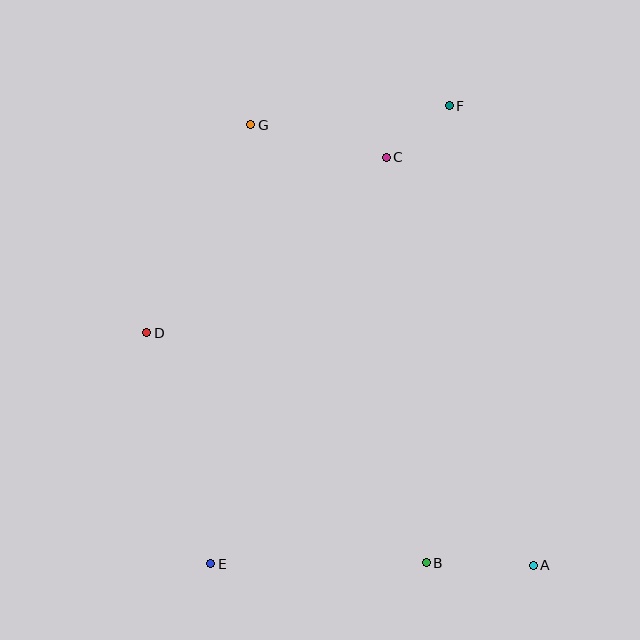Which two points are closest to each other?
Points C and F are closest to each other.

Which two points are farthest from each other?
Points A and G are farthest from each other.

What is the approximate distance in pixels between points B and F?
The distance between B and F is approximately 458 pixels.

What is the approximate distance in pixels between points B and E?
The distance between B and E is approximately 216 pixels.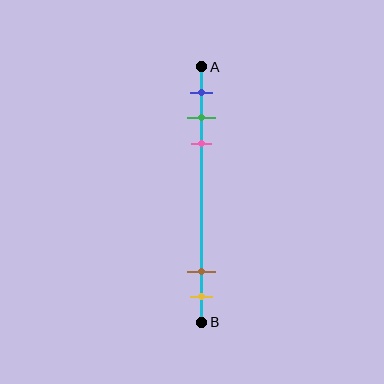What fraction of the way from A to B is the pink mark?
The pink mark is approximately 30% (0.3) of the way from A to B.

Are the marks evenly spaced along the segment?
No, the marks are not evenly spaced.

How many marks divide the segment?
There are 5 marks dividing the segment.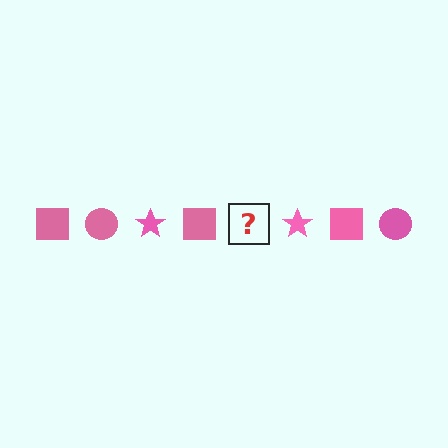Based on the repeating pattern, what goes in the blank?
The blank should be a pink circle.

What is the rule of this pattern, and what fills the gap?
The rule is that the pattern cycles through square, circle, star shapes in pink. The gap should be filled with a pink circle.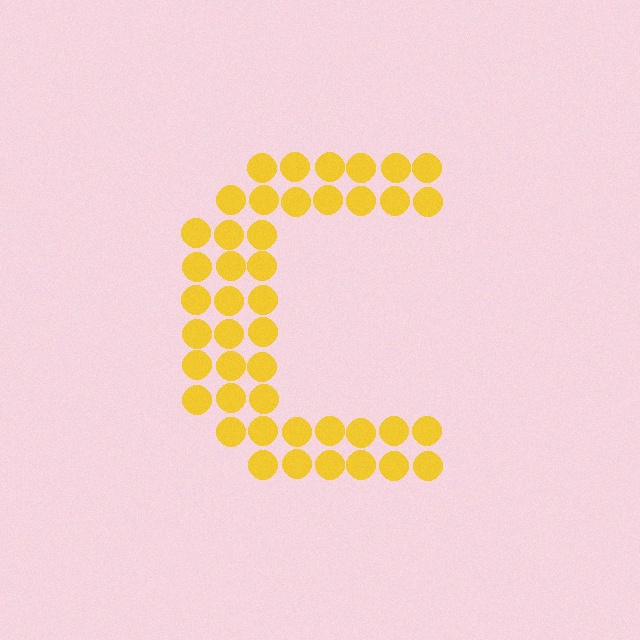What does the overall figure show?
The overall figure shows the letter C.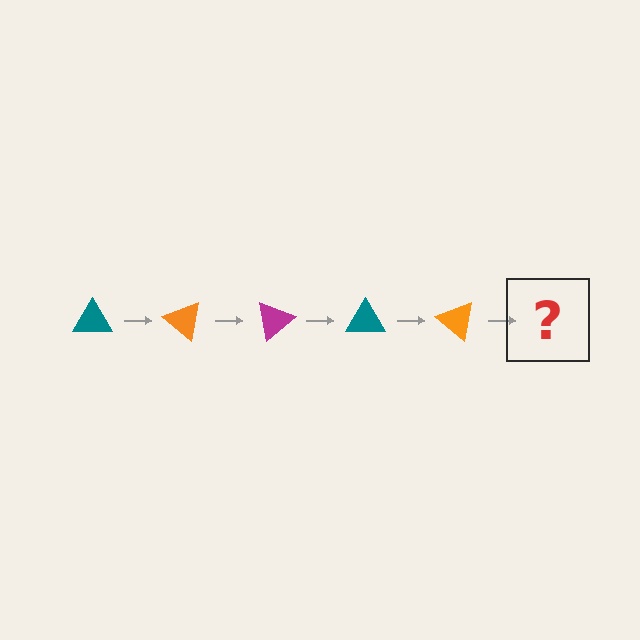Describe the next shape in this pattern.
It should be a magenta triangle, rotated 200 degrees from the start.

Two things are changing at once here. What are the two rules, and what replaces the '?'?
The two rules are that it rotates 40 degrees each step and the color cycles through teal, orange, and magenta. The '?' should be a magenta triangle, rotated 200 degrees from the start.